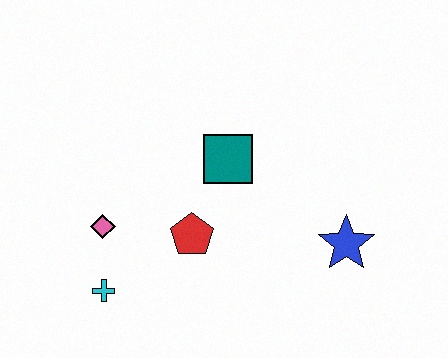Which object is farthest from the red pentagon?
The blue star is farthest from the red pentagon.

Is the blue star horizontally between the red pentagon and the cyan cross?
No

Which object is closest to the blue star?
The teal square is closest to the blue star.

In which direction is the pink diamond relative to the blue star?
The pink diamond is to the left of the blue star.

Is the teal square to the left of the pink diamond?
No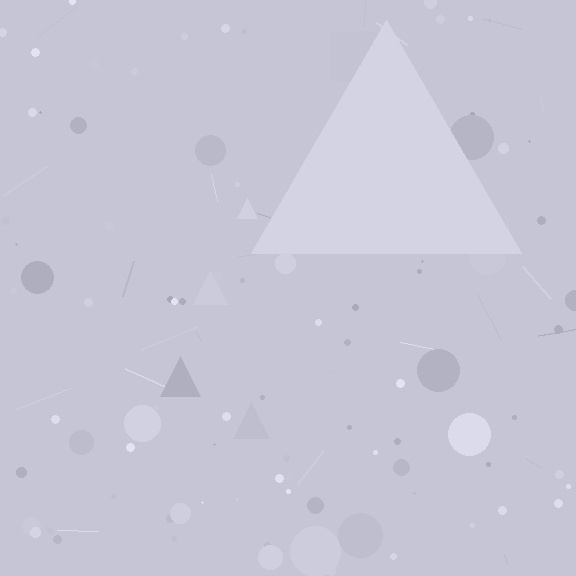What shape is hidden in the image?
A triangle is hidden in the image.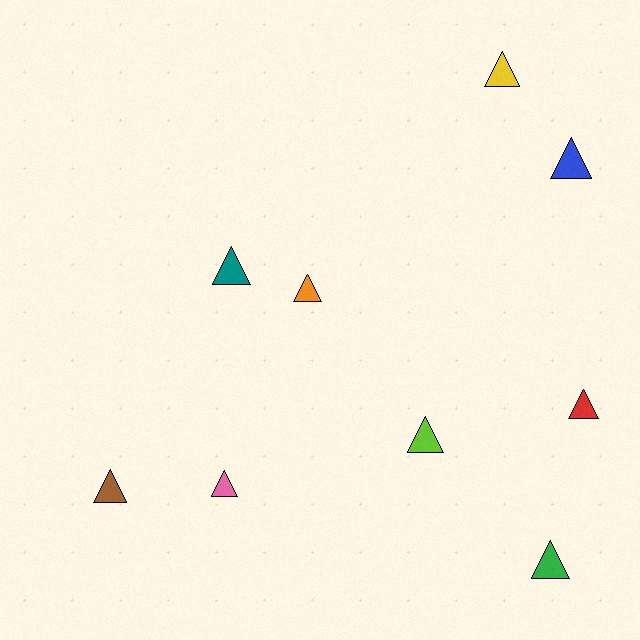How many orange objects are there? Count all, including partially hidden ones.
There is 1 orange object.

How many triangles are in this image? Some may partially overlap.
There are 9 triangles.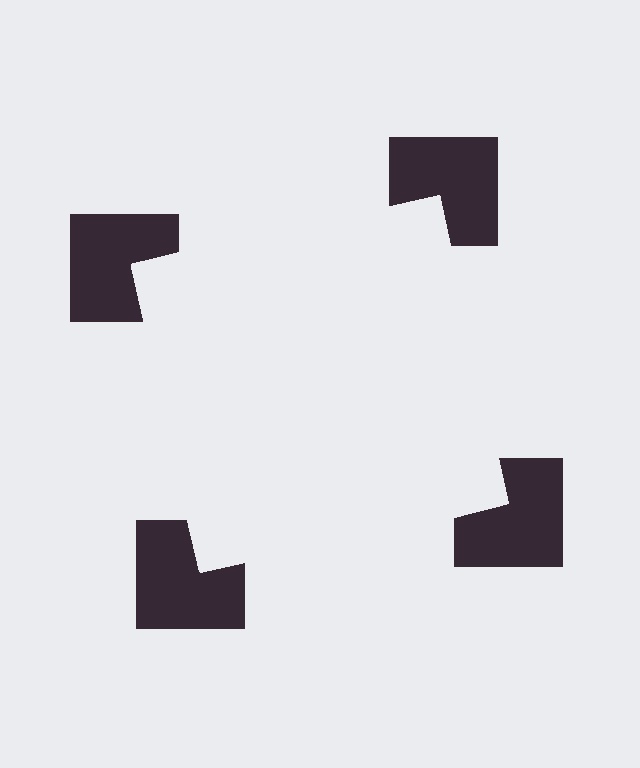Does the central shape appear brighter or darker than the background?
It typically appears slightly brighter than the background, even though no actual brightness change is drawn.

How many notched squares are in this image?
There are 4 — one at each vertex of the illusory square.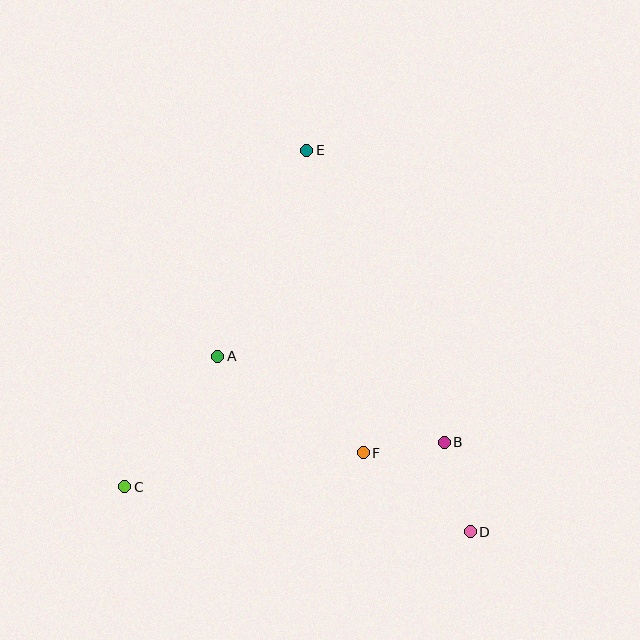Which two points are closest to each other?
Points B and F are closest to each other.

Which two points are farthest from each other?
Points D and E are farthest from each other.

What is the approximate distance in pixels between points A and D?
The distance between A and D is approximately 308 pixels.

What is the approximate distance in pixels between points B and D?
The distance between B and D is approximately 93 pixels.